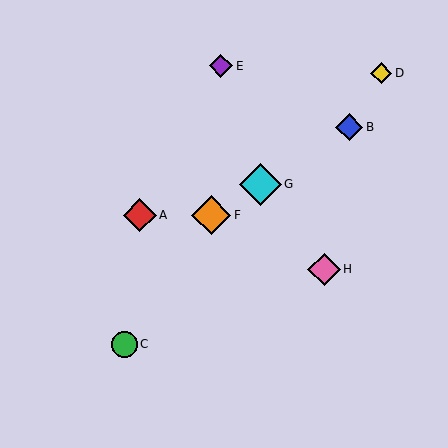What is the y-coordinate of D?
Object D is at y≈73.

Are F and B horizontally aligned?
No, F is at y≈215 and B is at y≈127.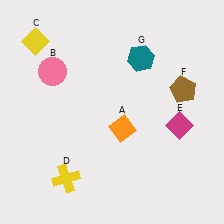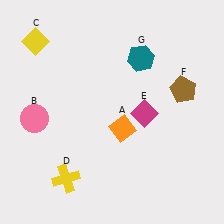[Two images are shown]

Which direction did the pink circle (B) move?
The pink circle (B) moved down.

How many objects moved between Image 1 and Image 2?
2 objects moved between the two images.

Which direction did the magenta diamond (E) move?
The magenta diamond (E) moved left.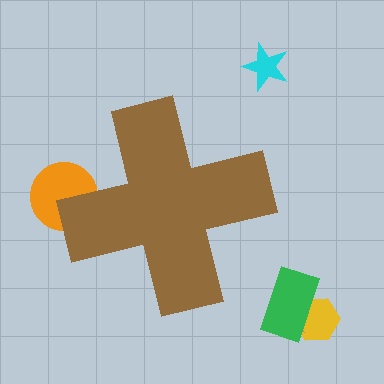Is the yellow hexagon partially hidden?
No, the yellow hexagon is fully visible.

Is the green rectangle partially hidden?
No, the green rectangle is fully visible.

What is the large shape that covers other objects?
A brown cross.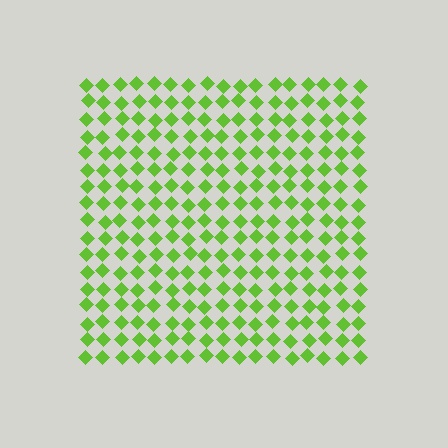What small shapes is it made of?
It is made of small diamonds.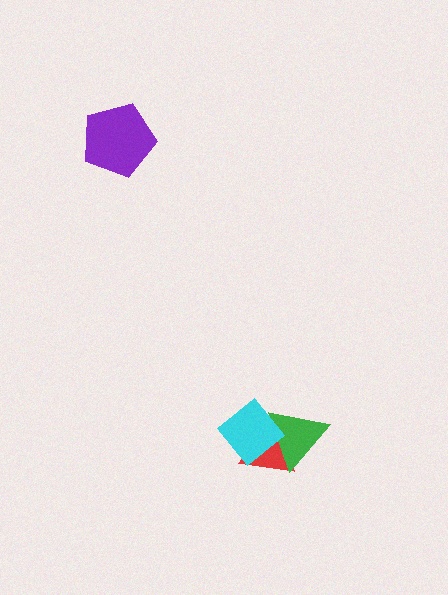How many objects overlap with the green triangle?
2 objects overlap with the green triangle.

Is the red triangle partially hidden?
Yes, it is partially covered by another shape.